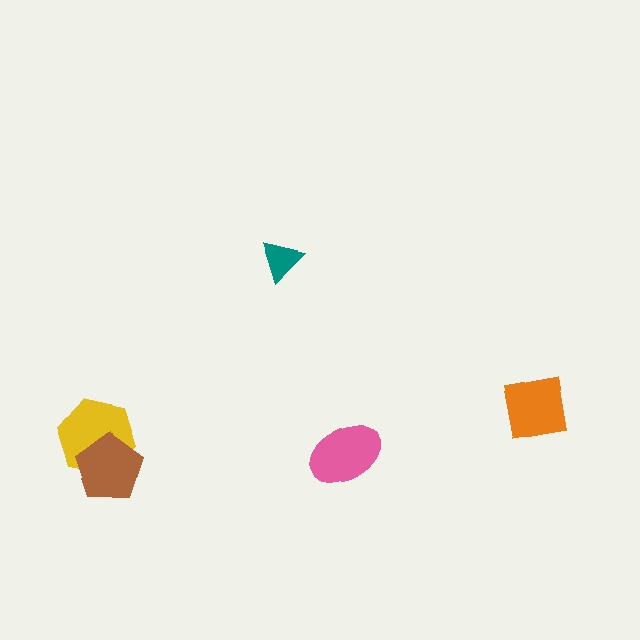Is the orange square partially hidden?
No, no other shape covers it.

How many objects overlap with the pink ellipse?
0 objects overlap with the pink ellipse.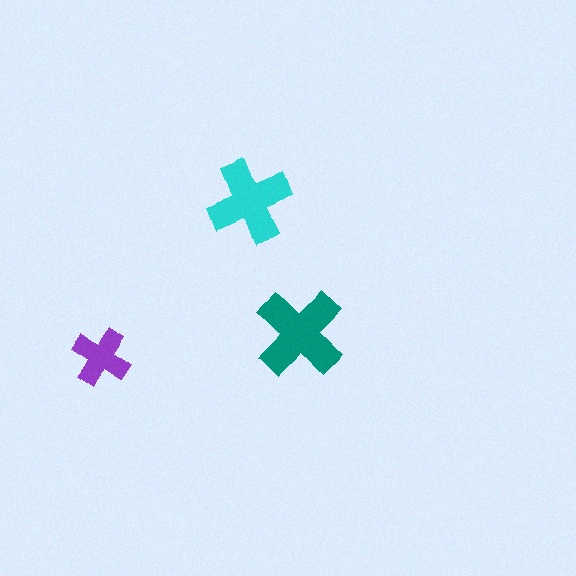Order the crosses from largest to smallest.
the teal one, the cyan one, the purple one.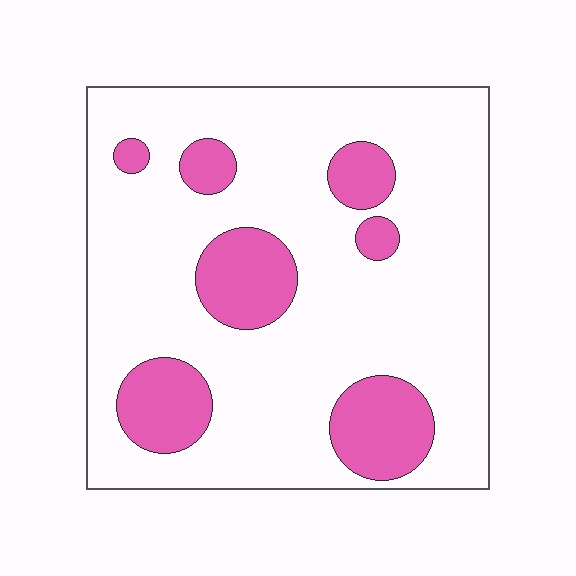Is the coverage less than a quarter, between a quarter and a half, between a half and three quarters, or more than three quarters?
Less than a quarter.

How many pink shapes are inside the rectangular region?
7.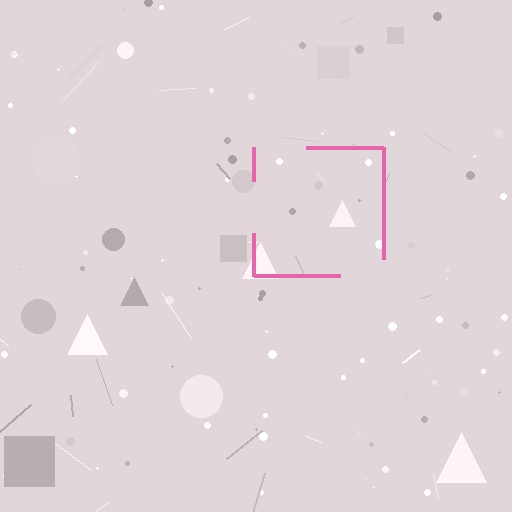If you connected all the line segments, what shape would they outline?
They would outline a square.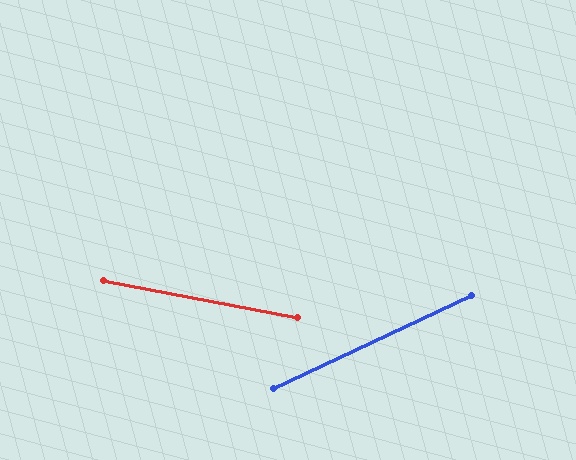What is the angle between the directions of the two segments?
Approximately 36 degrees.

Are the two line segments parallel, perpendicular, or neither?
Neither parallel nor perpendicular — they differ by about 36°.